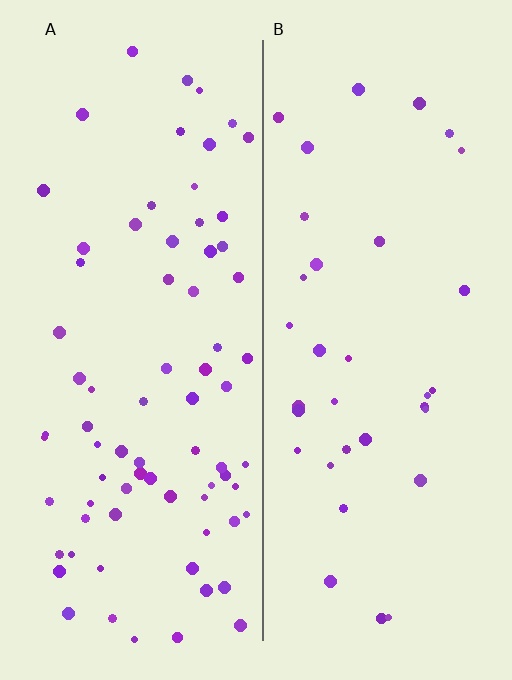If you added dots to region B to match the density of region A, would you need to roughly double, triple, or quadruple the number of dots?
Approximately double.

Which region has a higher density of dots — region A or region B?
A (the left).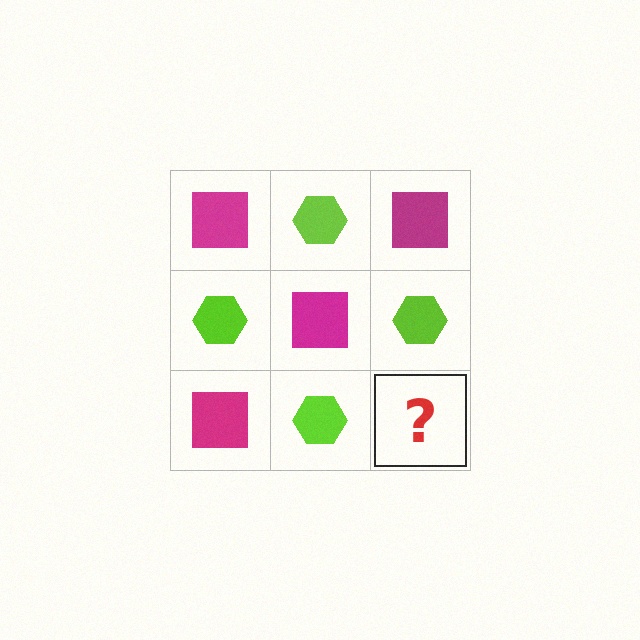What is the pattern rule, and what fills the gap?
The rule is that it alternates magenta square and lime hexagon in a checkerboard pattern. The gap should be filled with a magenta square.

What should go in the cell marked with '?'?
The missing cell should contain a magenta square.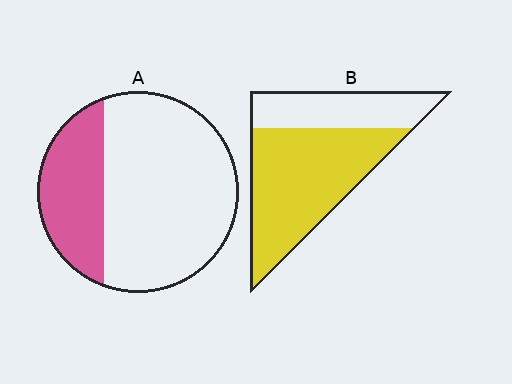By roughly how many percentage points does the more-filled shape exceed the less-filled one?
By roughly 40 percentage points (B over A).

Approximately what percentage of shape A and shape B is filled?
A is approximately 30% and B is approximately 65%.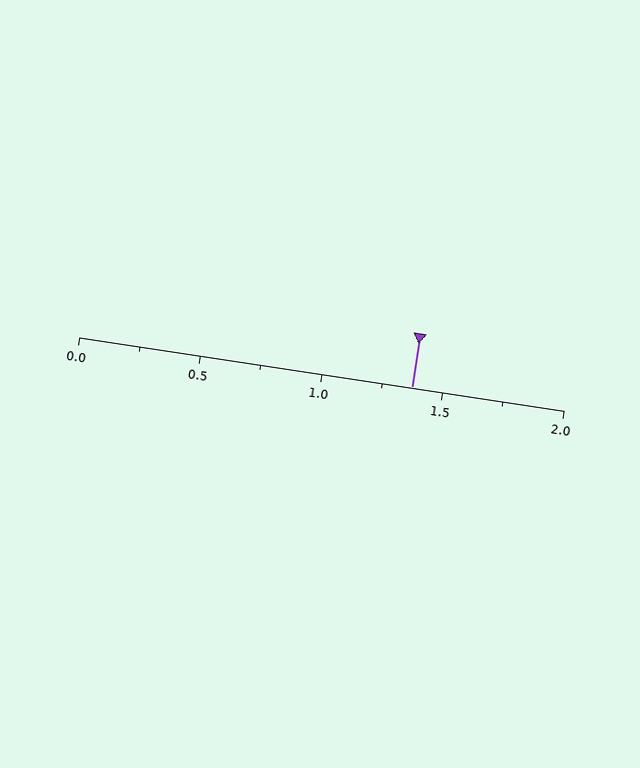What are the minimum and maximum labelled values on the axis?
The axis runs from 0.0 to 2.0.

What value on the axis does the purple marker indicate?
The marker indicates approximately 1.38.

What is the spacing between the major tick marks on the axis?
The major ticks are spaced 0.5 apart.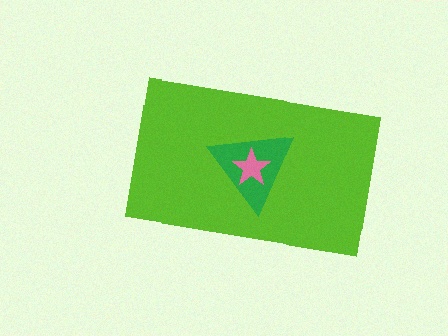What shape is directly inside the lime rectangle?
The green triangle.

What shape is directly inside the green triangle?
The pink star.